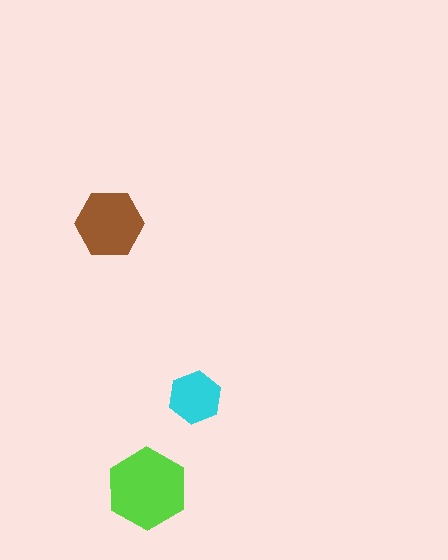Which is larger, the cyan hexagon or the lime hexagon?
The lime one.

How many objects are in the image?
There are 3 objects in the image.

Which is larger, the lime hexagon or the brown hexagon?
The lime one.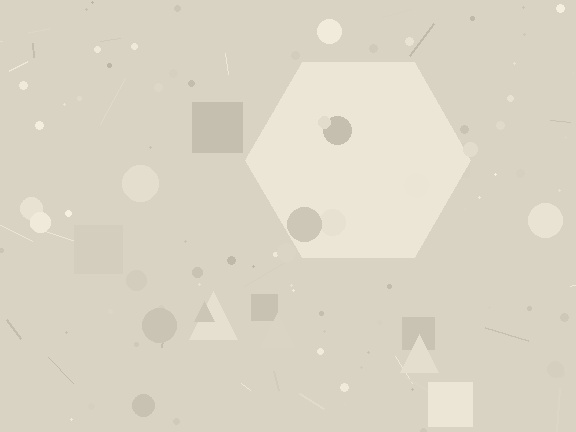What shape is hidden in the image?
A hexagon is hidden in the image.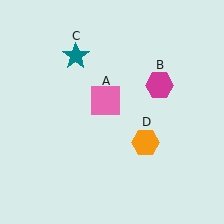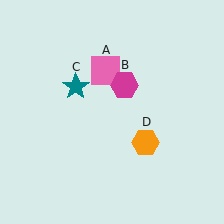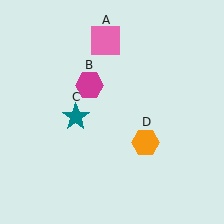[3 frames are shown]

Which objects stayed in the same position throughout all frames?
Orange hexagon (object D) remained stationary.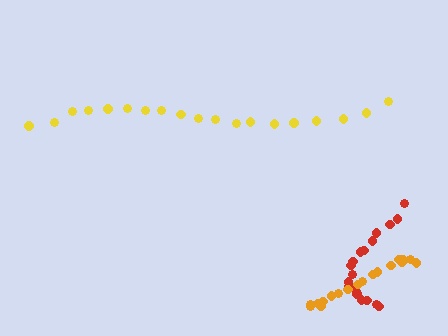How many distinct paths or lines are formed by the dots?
There are 3 distinct paths.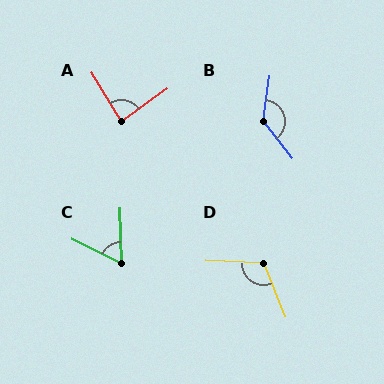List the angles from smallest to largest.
C (63°), A (85°), D (114°), B (134°).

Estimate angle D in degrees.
Approximately 114 degrees.